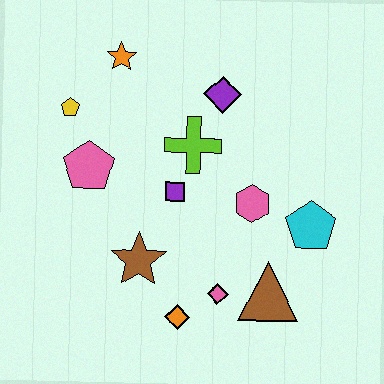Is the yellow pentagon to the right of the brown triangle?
No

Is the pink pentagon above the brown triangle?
Yes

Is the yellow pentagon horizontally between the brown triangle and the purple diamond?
No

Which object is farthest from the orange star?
The brown triangle is farthest from the orange star.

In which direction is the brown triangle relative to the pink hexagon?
The brown triangle is below the pink hexagon.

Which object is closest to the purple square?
The lime cross is closest to the purple square.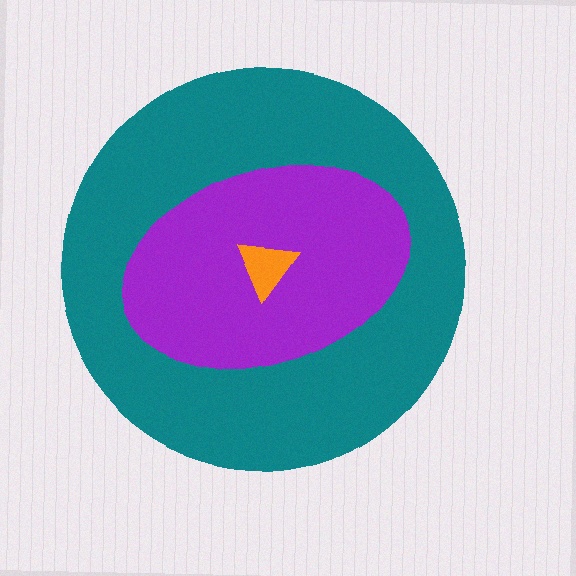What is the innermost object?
The orange triangle.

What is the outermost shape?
The teal circle.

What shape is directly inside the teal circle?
The purple ellipse.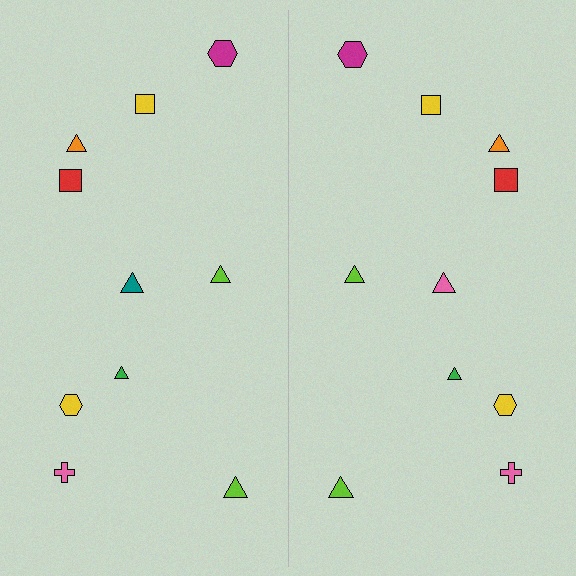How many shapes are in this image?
There are 20 shapes in this image.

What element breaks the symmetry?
The pink triangle on the right side breaks the symmetry — its mirror counterpart is teal.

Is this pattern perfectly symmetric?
No, the pattern is not perfectly symmetric. The pink triangle on the right side breaks the symmetry — its mirror counterpart is teal.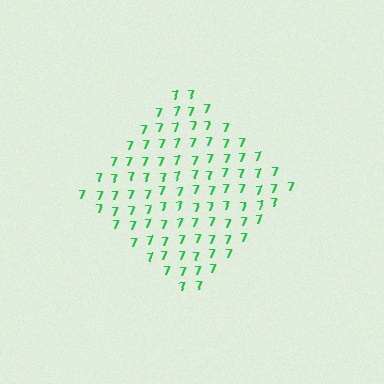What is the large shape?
The large shape is a diamond.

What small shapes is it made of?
It is made of small digit 7's.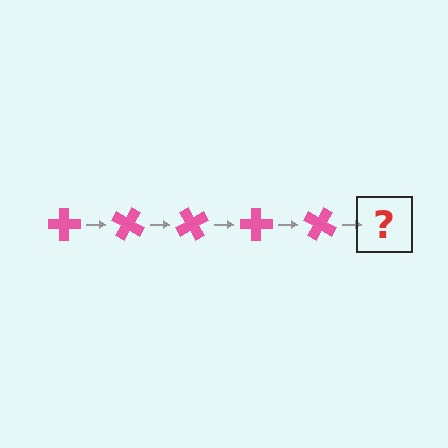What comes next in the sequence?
The next element should be a pink cross rotated 150 degrees.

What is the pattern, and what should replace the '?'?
The pattern is that the cross rotates 30 degrees each step. The '?' should be a pink cross rotated 150 degrees.